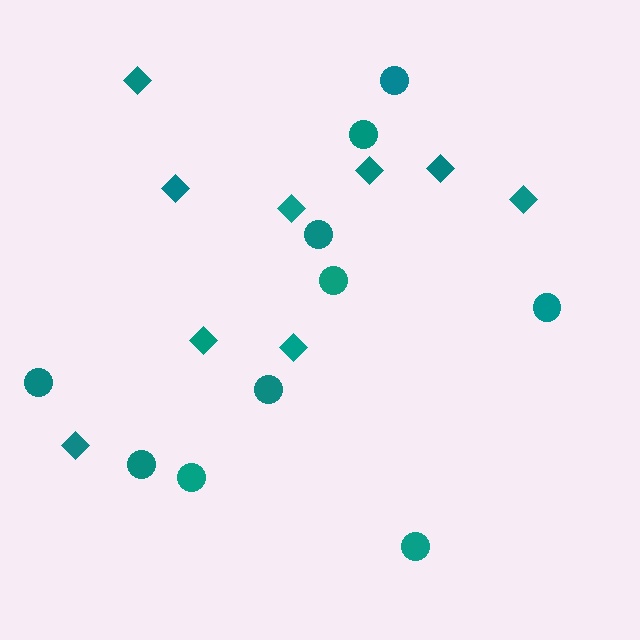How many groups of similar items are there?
There are 2 groups: one group of diamonds (9) and one group of circles (10).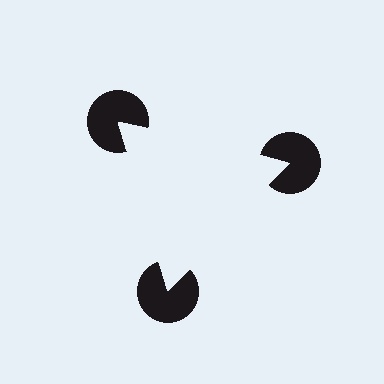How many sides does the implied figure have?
3 sides.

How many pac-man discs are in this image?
There are 3 — one at each vertex of the illusory triangle.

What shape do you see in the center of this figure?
An illusory triangle — its edges are inferred from the aligned wedge cuts in the pac-man discs, not physically drawn.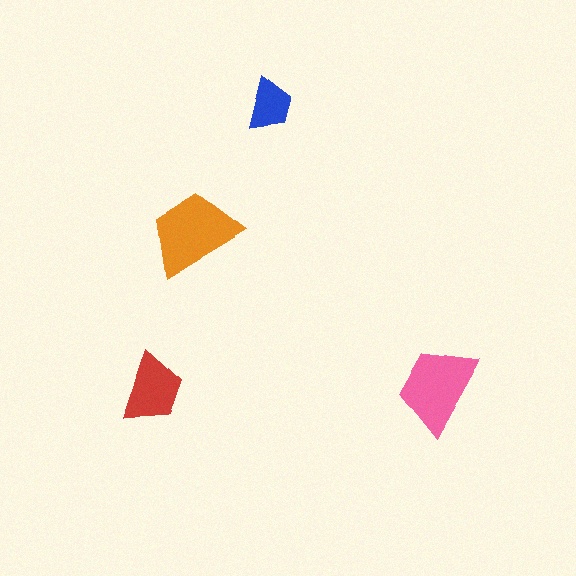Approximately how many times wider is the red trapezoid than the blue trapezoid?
About 1.5 times wider.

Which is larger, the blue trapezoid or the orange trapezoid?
The orange one.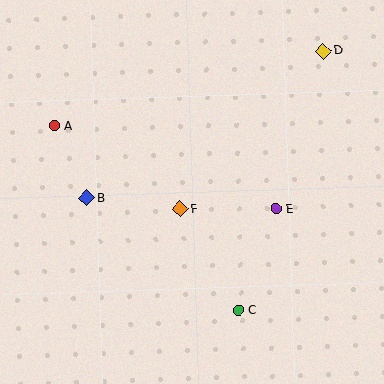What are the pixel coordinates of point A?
Point A is at (54, 126).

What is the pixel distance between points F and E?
The distance between F and E is 96 pixels.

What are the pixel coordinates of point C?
Point C is at (238, 311).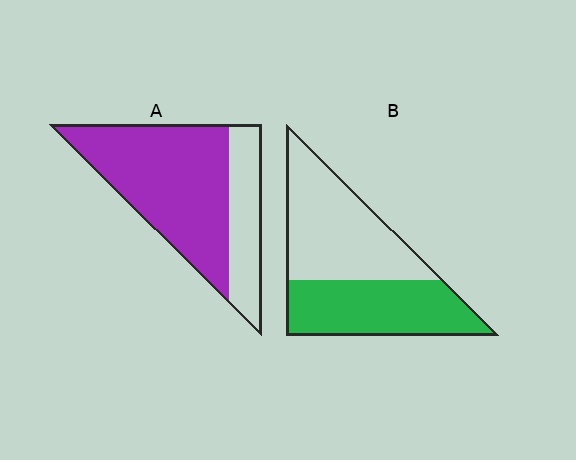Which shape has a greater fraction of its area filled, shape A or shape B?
Shape A.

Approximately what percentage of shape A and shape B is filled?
A is approximately 70% and B is approximately 45%.